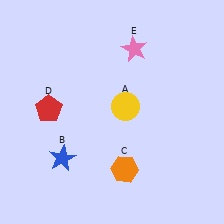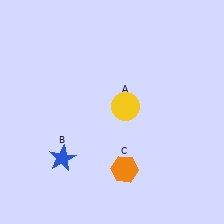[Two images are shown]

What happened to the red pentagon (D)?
The red pentagon (D) was removed in Image 2. It was in the top-left area of Image 1.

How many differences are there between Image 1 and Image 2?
There are 2 differences between the two images.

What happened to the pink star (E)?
The pink star (E) was removed in Image 2. It was in the top-right area of Image 1.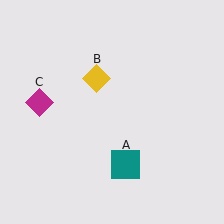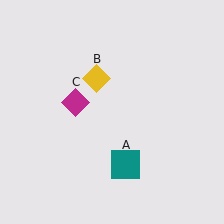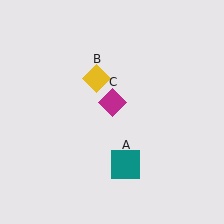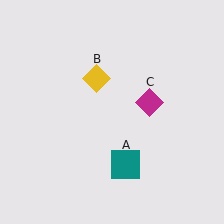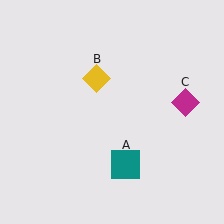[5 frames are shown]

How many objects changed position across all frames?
1 object changed position: magenta diamond (object C).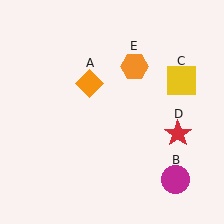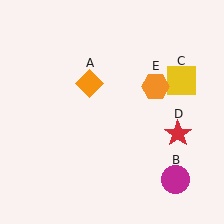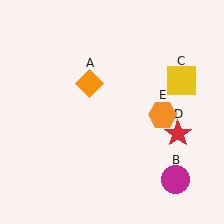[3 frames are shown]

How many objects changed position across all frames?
1 object changed position: orange hexagon (object E).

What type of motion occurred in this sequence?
The orange hexagon (object E) rotated clockwise around the center of the scene.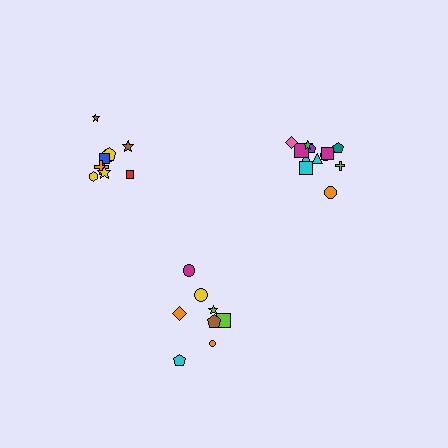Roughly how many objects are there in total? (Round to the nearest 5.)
Roughly 30 objects in total.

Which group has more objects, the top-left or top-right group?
The top-right group.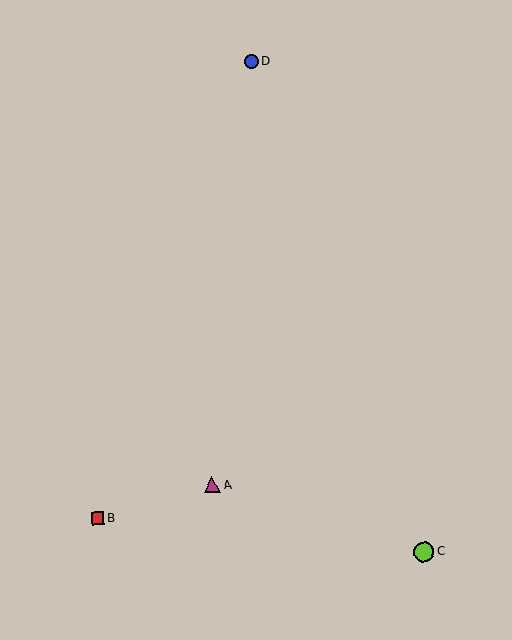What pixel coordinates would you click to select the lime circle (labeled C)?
Click at (424, 552) to select the lime circle C.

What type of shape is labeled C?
Shape C is a lime circle.